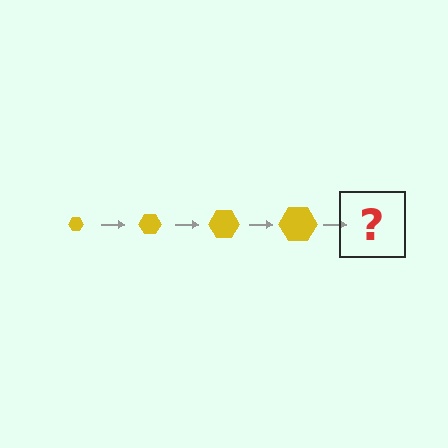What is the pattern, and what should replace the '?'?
The pattern is that the hexagon gets progressively larger each step. The '?' should be a yellow hexagon, larger than the previous one.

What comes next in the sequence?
The next element should be a yellow hexagon, larger than the previous one.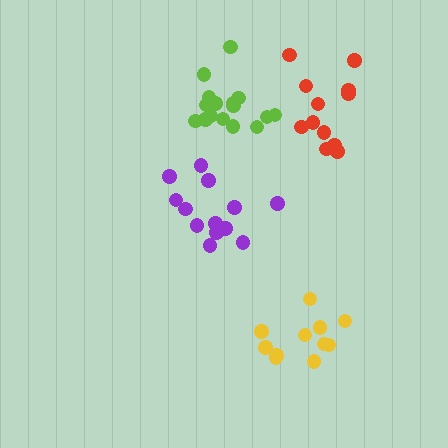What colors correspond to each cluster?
The clusters are colored: purple, yellow, lime, red.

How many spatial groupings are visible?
There are 4 spatial groupings.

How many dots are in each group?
Group 1: 13 dots, Group 2: 11 dots, Group 3: 16 dots, Group 4: 12 dots (52 total).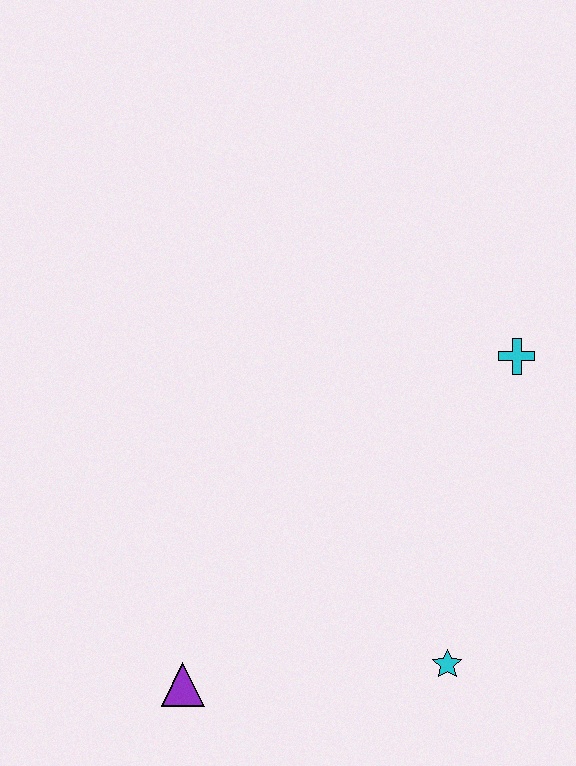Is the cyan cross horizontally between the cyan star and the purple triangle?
No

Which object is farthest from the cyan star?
The cyan cross is farthest from the cyan star.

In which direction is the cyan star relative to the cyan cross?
The cyan star is below the cyan cross.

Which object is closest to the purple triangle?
The cyan star is closest to the purple triangle.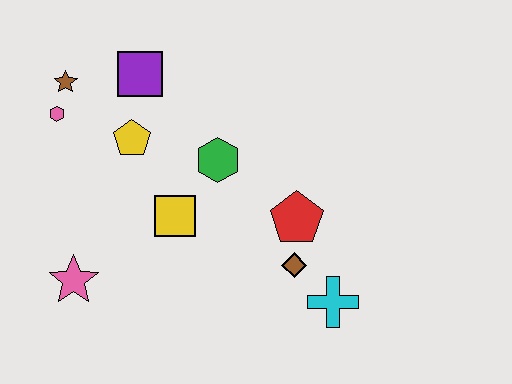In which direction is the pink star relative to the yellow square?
The pink star is to the left of the yellow square.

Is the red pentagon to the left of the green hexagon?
No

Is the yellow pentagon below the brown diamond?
No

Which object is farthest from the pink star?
The cyan cross is farthest from the pink star.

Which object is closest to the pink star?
The yellow square is closest to the pink star.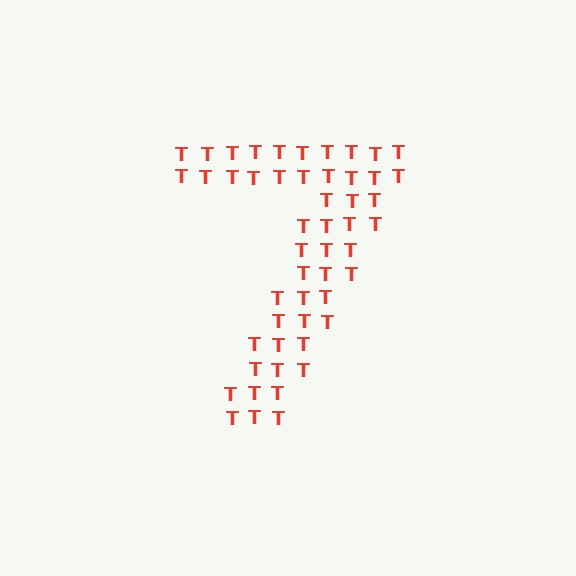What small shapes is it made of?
It is made of small letter T's.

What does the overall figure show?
The overall figure shows the digit 7.